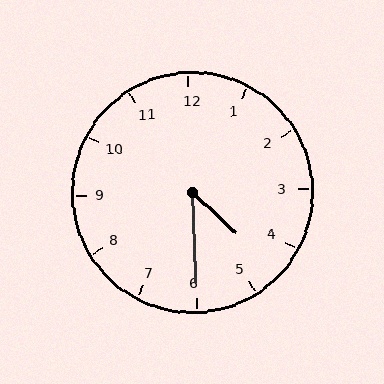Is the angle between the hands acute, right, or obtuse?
It is acute.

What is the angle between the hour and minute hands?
Approximately 45 degrees.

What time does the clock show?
4:30.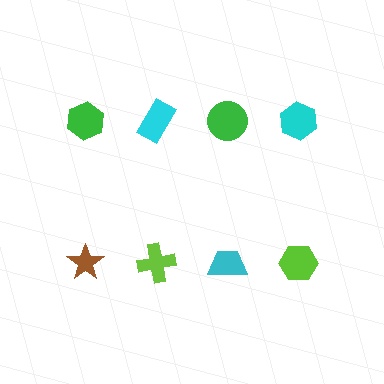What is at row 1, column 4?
A cyan hexagon.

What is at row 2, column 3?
A cyan trapezoid.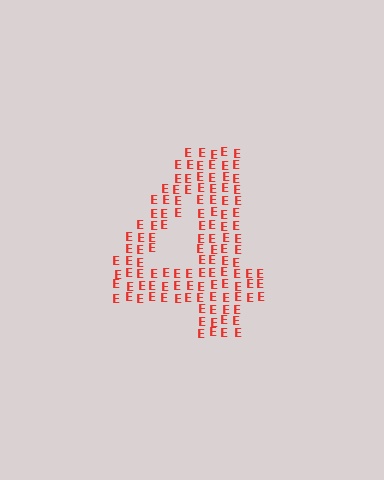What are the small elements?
The small elements are letter E's.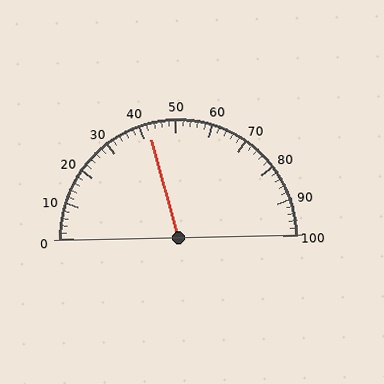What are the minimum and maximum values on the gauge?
The gauge ranges from 0 to 100.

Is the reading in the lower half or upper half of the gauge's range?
The reading is in the lower half of the range (0 to 100).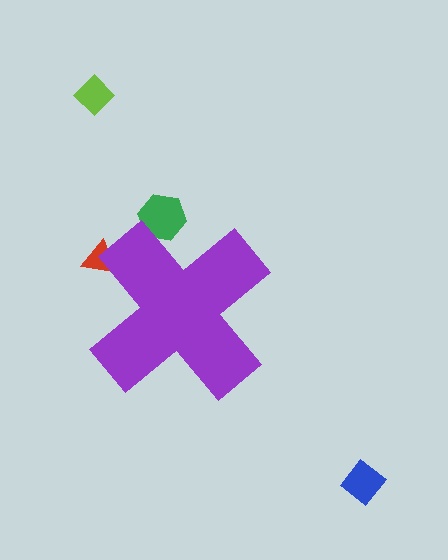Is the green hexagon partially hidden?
Yes, the green hexagon is partially hidden behind the purple cross.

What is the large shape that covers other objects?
A purple cross.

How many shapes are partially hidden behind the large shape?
2 shapes are partially hidden.